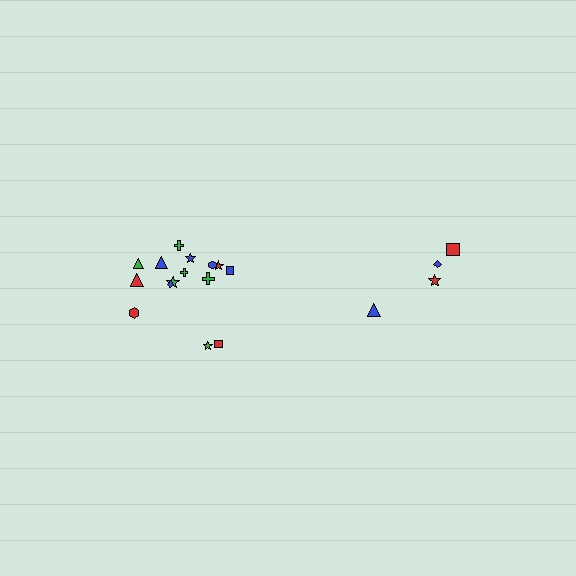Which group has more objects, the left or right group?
The left group.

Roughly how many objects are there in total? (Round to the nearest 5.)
Roughly 20 objects in total.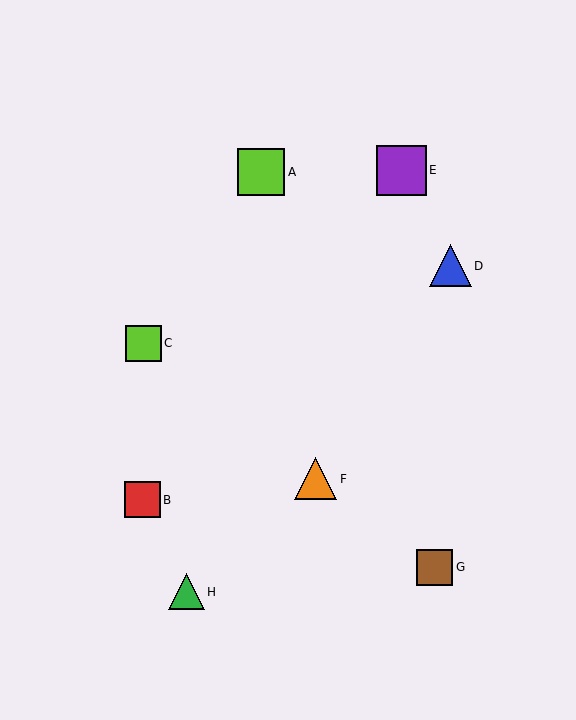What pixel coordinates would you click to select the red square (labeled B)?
Click at (142, 500) to select the red square B.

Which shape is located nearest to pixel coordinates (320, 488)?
The orange triangle (labeled F) at (316, 479) is nearest to that location.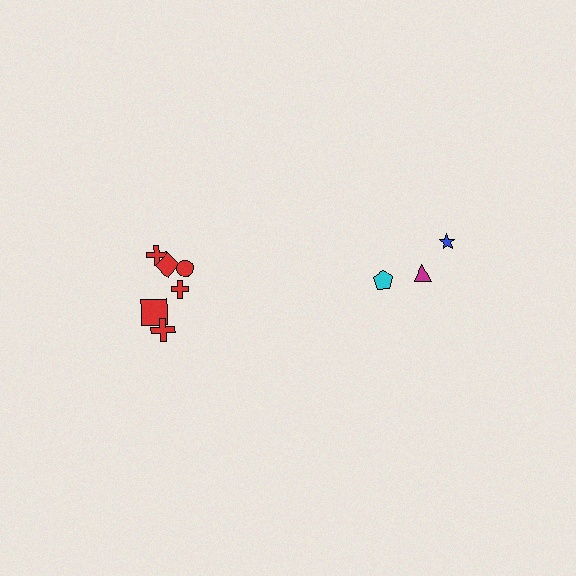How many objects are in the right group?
There are 3 objects.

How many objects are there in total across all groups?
There are 9 objects.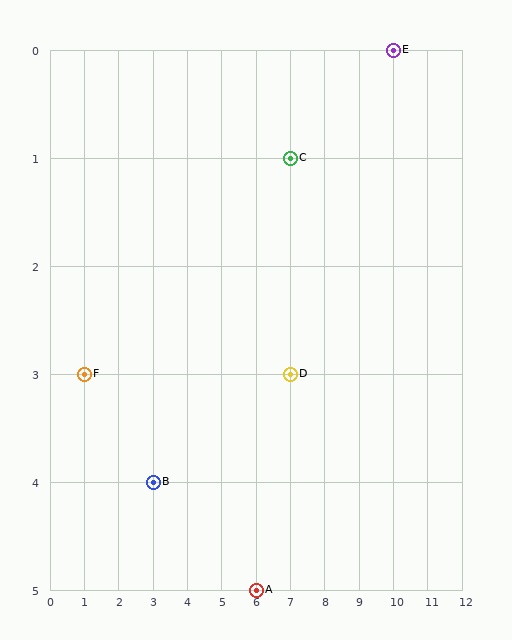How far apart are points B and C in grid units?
Points B and C are 4 columns and 3 rows apart (about 5.0 grid units diagonally).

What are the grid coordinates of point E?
Point E is at grid coordinates (10, 0).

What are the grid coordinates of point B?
Point B is at grid coordinates (3, 4).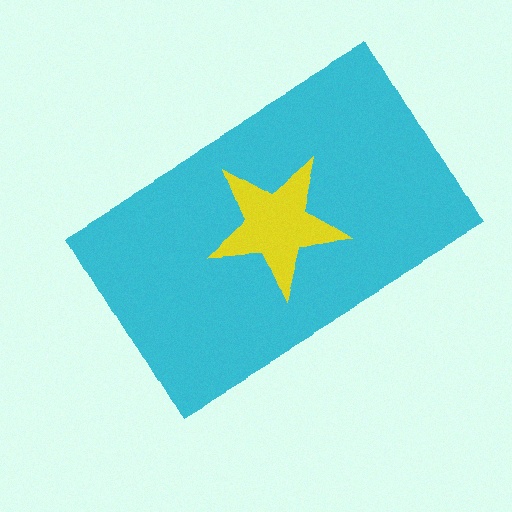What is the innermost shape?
The yellow star.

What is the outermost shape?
The cyan rectangle.